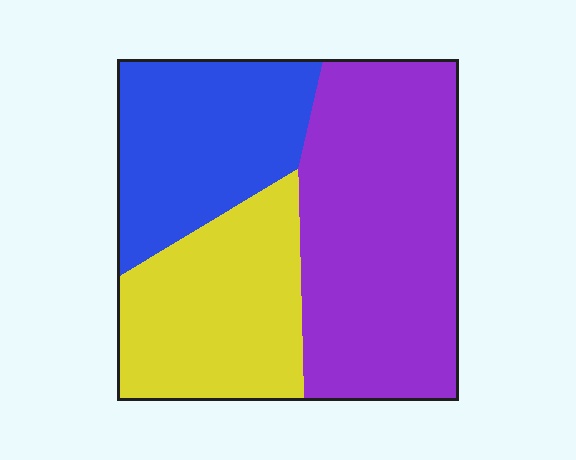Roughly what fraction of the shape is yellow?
Yellow covers about 30% of the shape.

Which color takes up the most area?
Purple, at roughly 45%.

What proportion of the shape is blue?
Blue takes up about one quarter (1/4) of the shape.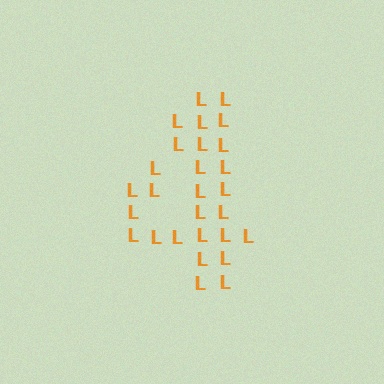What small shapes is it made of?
It is made of small letter L's.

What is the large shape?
The large shape is the digit 4.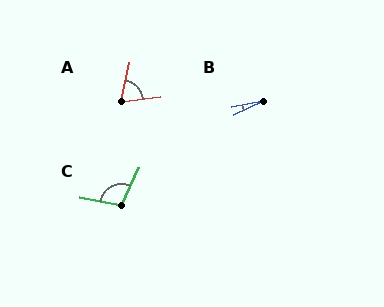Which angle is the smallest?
B, at approximately 16 degrees.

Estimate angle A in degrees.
Approximately 70 degrees.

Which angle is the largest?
C, at approximately 104 degrees.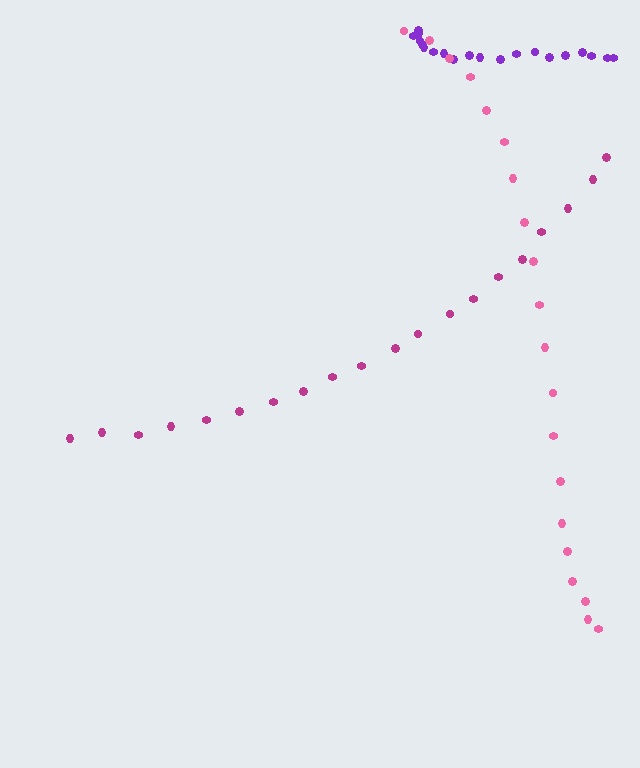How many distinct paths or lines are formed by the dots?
There are 3 distinct paths.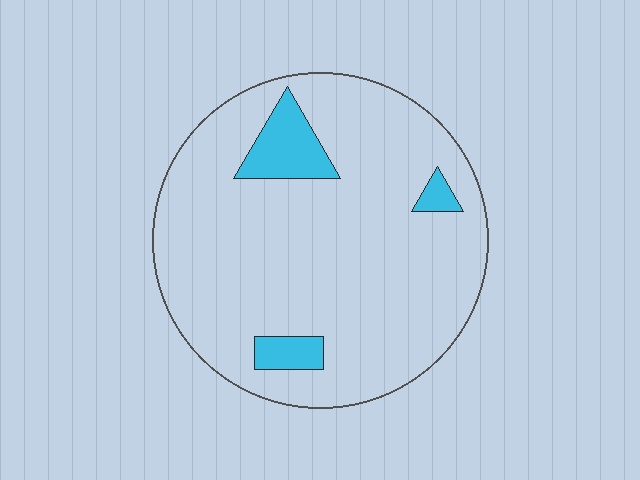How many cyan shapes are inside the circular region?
3.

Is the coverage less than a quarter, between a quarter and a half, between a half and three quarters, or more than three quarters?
Less than a quarter.